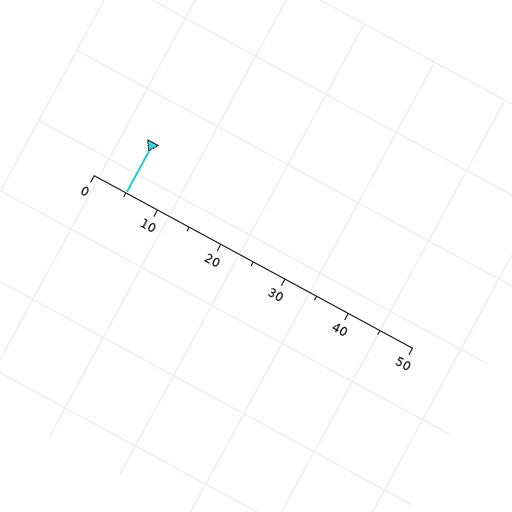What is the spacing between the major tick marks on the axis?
The major ticks are spaced 10 apart.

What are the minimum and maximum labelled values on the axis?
The axis runs from 0 to 50.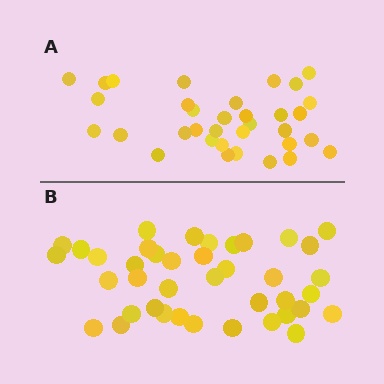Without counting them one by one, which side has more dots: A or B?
Region B (the bottom region) has more dots.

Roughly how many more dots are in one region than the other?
Region B has about 6 more dots than region A.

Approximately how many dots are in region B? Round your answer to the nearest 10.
About 40 dots.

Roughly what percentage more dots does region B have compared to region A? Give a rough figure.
About 20% more.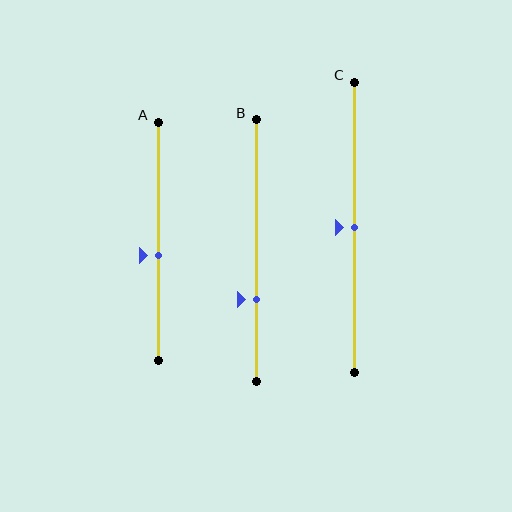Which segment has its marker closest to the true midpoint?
Segment C has its marker closest to the true midpoint.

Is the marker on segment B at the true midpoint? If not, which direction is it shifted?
No, the marker on segment B is shifted downward by about 19% of the segment length.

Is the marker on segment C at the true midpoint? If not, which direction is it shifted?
Yes, the marker on segment C is at the true midpoint.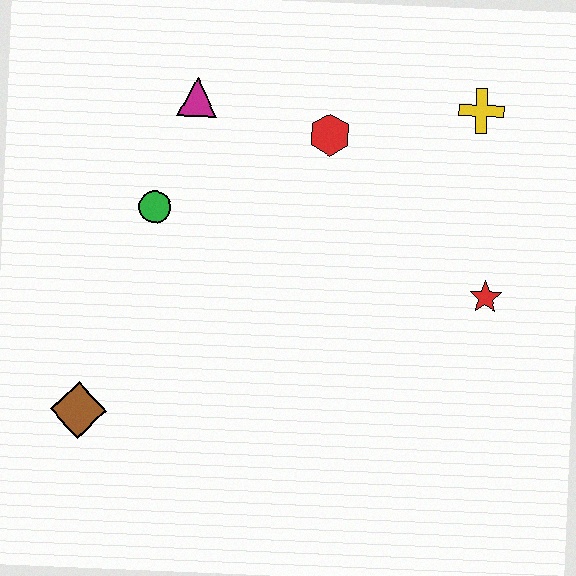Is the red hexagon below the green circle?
No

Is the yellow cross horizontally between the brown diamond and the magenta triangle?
No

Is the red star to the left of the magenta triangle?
No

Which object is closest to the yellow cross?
The red hexagon is closest to the yellow cross.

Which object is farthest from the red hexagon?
The brown diamond is farthest from the red hexagon.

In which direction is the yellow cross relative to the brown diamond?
The yellow cross is to the right of the brown diamond.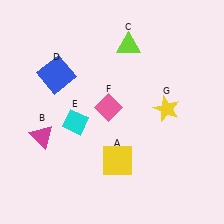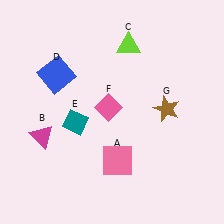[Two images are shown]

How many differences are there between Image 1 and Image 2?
There are 3 differences between the two images.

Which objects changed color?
A changed from yellow to pink. E changed from cyan to teal. G changed from yellow to brown.